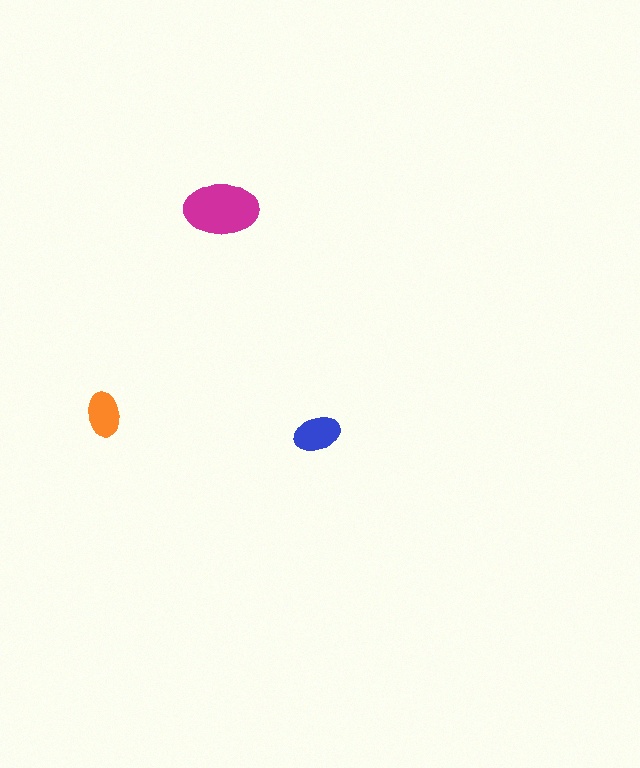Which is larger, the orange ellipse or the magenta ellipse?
The magenta one.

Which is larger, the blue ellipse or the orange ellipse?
The blue one.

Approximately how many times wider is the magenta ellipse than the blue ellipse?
About 1.5 times wider.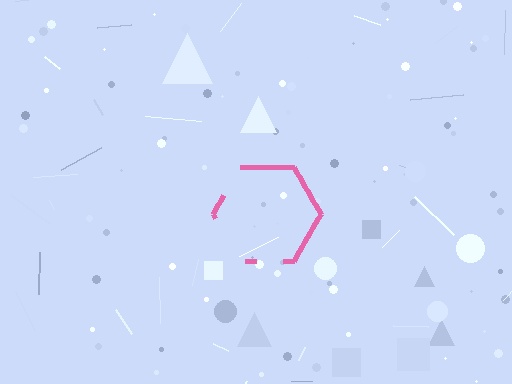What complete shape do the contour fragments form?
The contour fragments form a hexagon.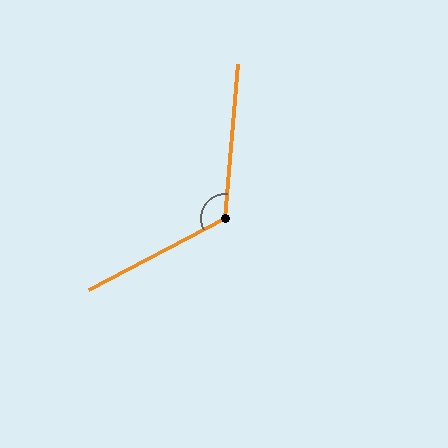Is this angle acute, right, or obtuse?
It is obtuse.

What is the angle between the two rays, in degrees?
Approximately 122 degrees.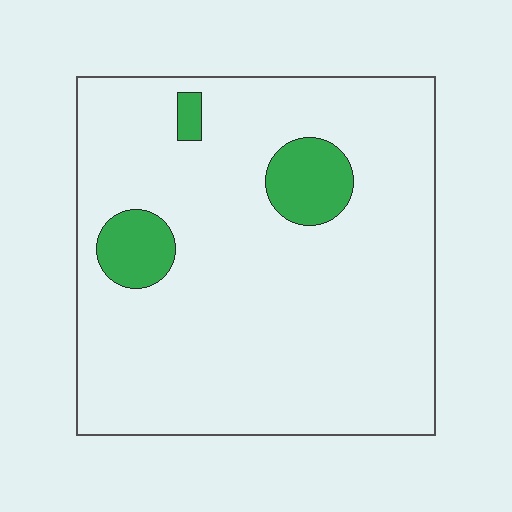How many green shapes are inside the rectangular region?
3.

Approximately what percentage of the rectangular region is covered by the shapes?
Approximately 10%.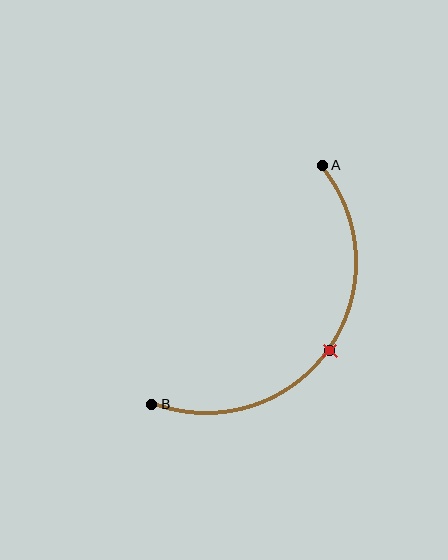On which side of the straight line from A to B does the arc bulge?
The arc bulges below and to the right of the straight line connecting A and B.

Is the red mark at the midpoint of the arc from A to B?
Yes. The red mark lies on the arc at equal arc-length from both A and B — it is the arc midpoint.